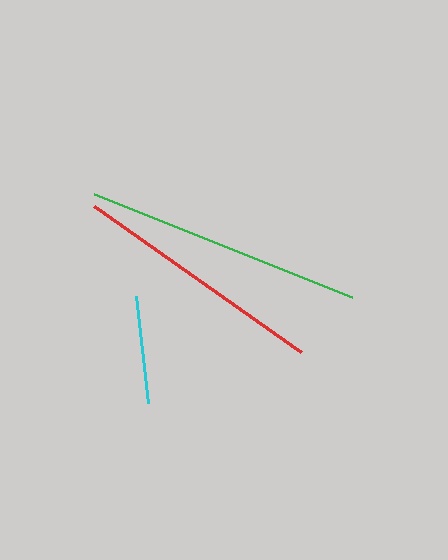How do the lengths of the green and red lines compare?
The green and red lines are approximately the same length.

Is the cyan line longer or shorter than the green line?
The green line is longer than the cyan line.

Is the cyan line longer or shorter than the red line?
The red line is longer than the cyan line.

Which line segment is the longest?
The green line is the longest at approximately 277 pixels.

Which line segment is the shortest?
The cyan line is the shortest at approximately 108 pixels.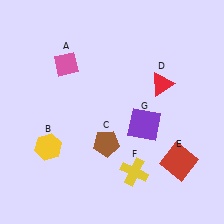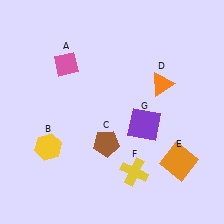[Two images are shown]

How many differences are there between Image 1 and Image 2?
There are 2 differences between the two images.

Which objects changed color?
D changed from red to orange. E changed from red to orange.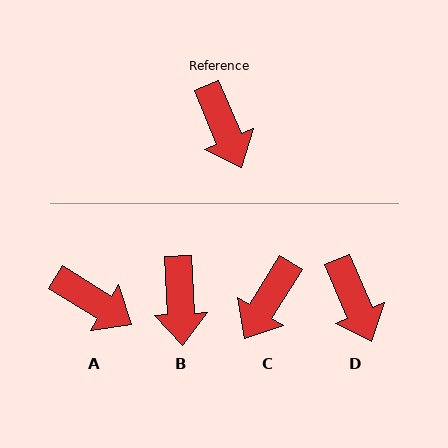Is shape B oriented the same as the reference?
No, it is off by about 20 degrees.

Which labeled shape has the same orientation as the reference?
D.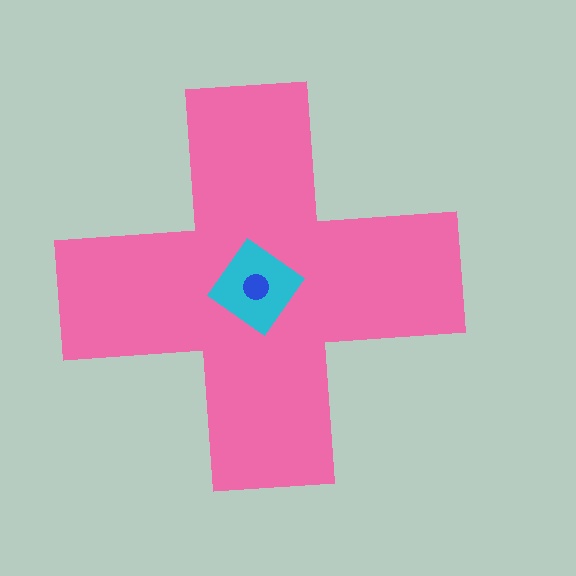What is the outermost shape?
The pink cross.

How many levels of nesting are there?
3.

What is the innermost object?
The blue circle.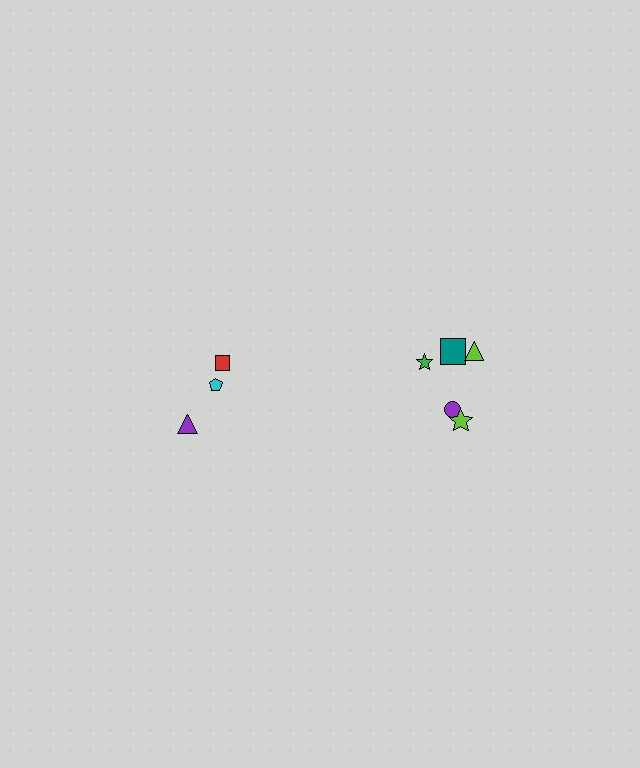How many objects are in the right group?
There are 5 objects.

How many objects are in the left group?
There are 3 objects.